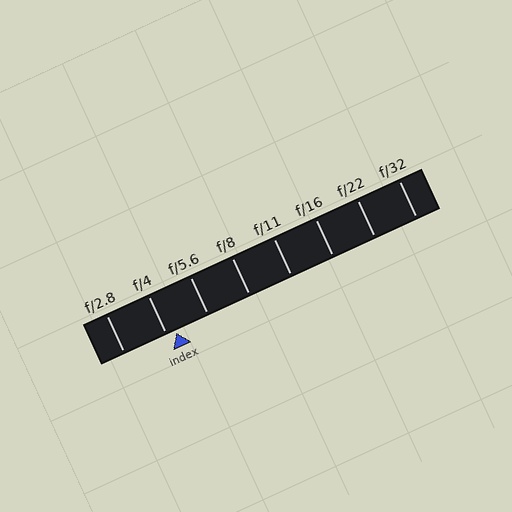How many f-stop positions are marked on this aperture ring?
There are 8 f-stop positions marked.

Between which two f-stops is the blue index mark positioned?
The index mark is between f/4 and f/5.6.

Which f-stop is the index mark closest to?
The index mark is closest to f/4.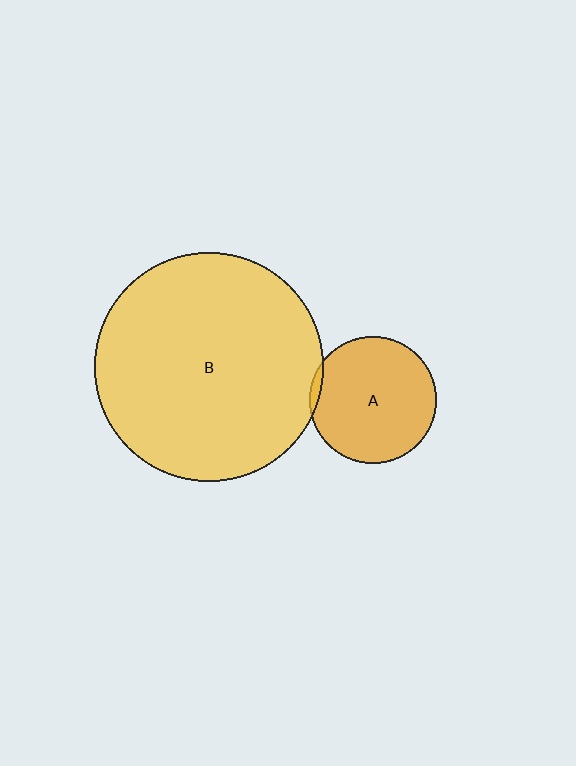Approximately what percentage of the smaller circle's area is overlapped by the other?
Approximately 5%.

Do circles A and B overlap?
Yes.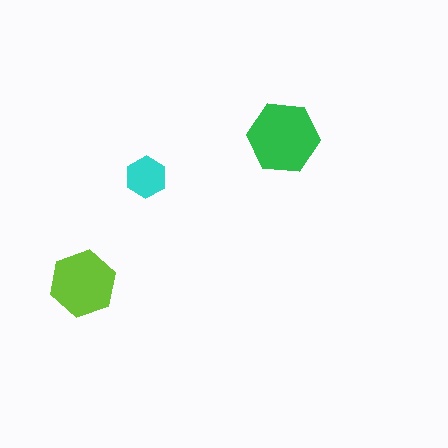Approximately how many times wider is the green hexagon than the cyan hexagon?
About 1.5 times wider.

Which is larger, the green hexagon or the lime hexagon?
The green one.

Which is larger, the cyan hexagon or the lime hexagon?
The lime one.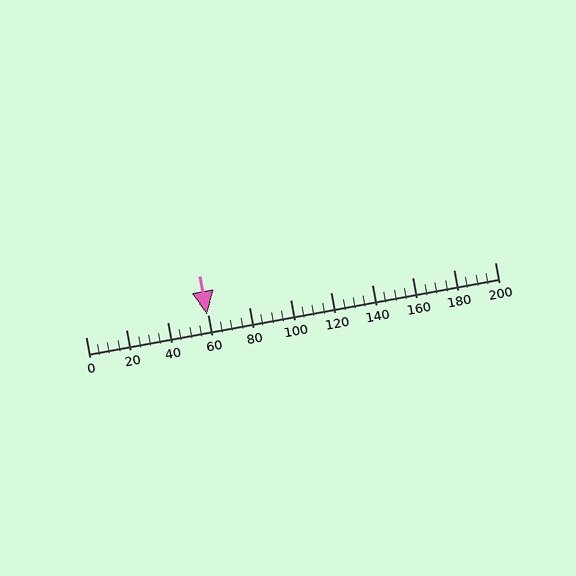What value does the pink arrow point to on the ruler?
The pink arrow points to approximately 60.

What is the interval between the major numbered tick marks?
The major tick marks are spaced 20 units apart.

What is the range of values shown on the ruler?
The ruler shows values from 0 to 200.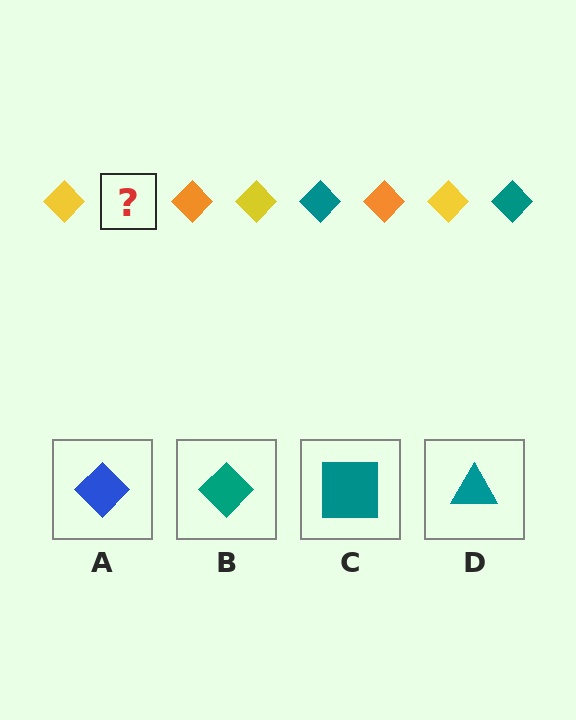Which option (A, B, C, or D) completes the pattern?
B.